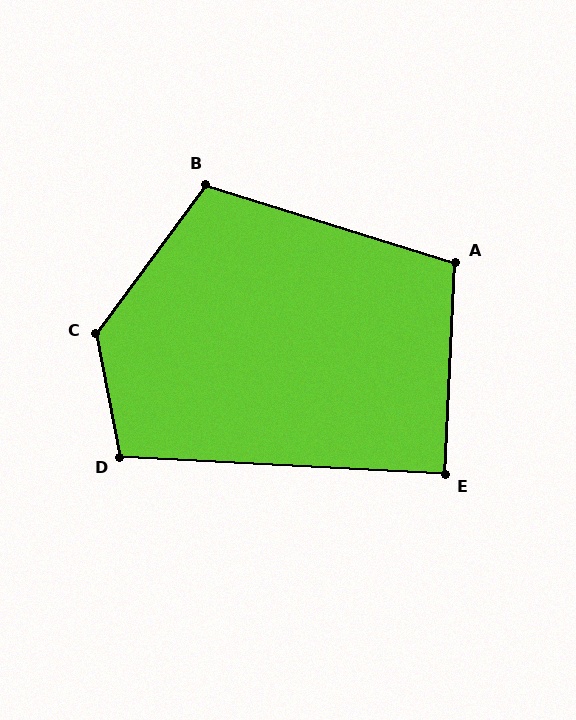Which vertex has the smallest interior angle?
E, at approximately 90 degrees.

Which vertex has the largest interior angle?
C, at approximately 133 degrees.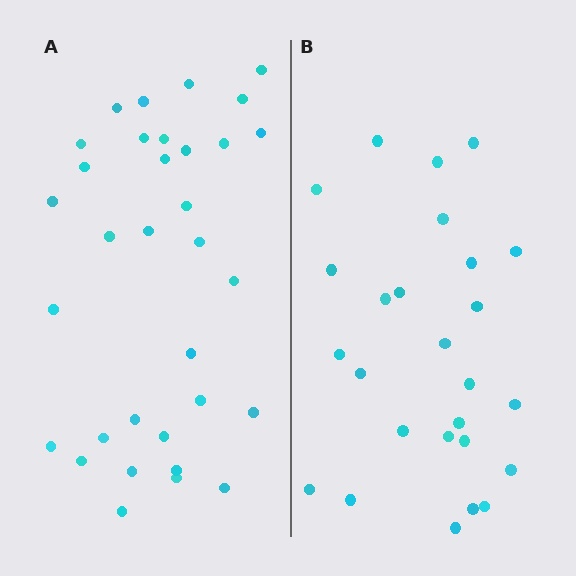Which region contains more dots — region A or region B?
Region A (the left region) has more dots.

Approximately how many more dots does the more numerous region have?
Region A has roughly 8 or so more dots than region B.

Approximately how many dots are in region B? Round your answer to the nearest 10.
About 30 dots. (The exact count is 26, which rounds to 30.)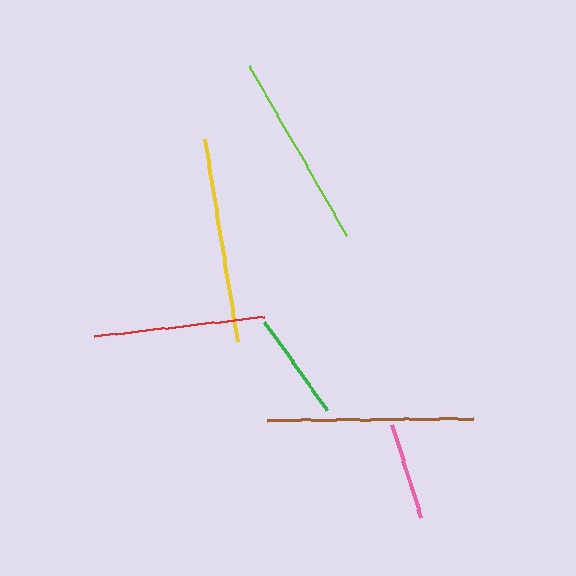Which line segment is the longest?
The brown line is the longest at approximately 206 pixels.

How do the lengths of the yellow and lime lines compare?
The yellow and lime lines are approximately the same length.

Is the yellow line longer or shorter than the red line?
The yellow line is longer than the red line.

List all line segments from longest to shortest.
From longest to shortest: brown, yellow, lime, red, green, pink.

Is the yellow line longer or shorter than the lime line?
The yellow line is longer than the lime line.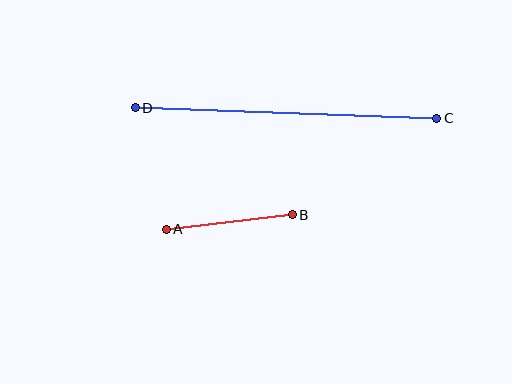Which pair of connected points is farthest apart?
Points C and D are farthest apart.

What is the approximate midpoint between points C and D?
The midpoint is at approximately (286, 113) pixels.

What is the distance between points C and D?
The distance is approximately 302 pixels.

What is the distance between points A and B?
The distance is approximately 127 pixels.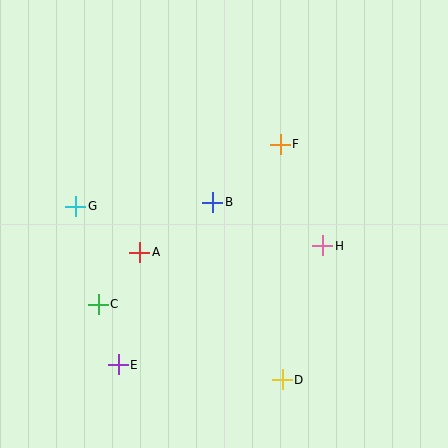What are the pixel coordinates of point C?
Point C is at (98, 304).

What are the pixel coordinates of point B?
Point B is at (213, 202).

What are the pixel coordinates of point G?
Point G is at (76, 206).